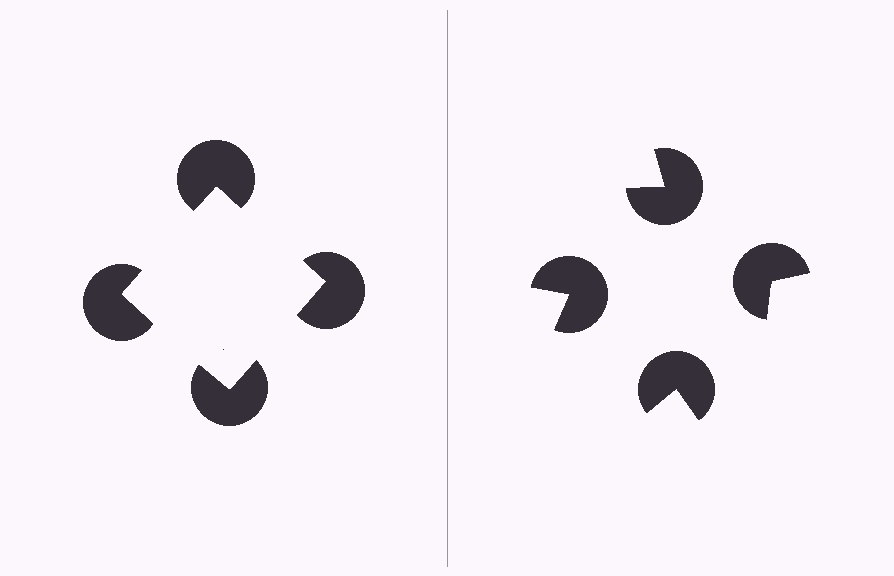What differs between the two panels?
The pac-man discs are positioned identically on both sides; only the wedge orientations differ. On the left they align to a square; on the right they are misaligned.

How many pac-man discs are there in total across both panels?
8 — 4 on each side.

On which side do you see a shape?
An illusory square appears on the left side. On the right side the wedge cuts are rotated, so no coherent shape forms.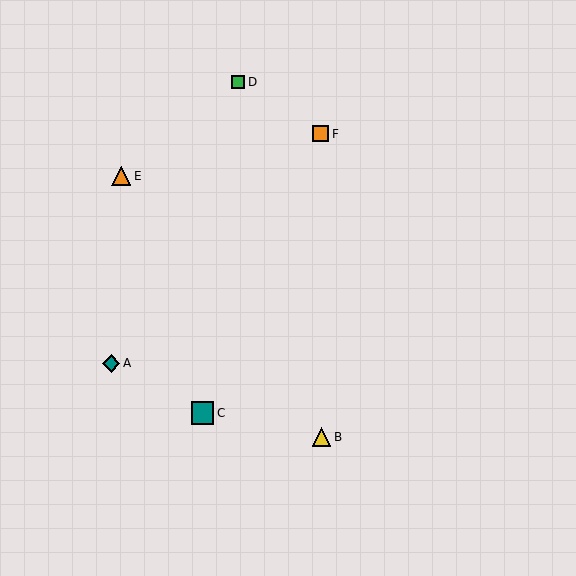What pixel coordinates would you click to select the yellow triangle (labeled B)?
Click at (322, 437) to select the yellow triangle B.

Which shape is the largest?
The teal square (labeled C) is the largest.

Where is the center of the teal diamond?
The center of the teal diamond is at (111, 363).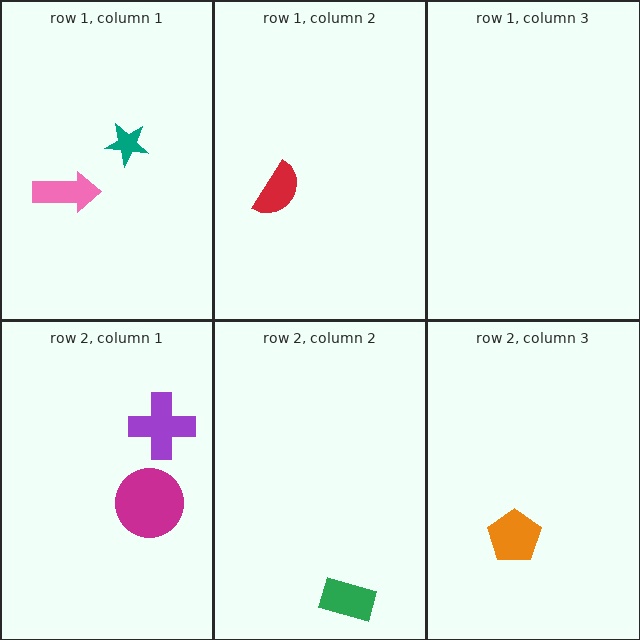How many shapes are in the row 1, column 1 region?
2.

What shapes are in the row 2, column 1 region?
The magenta circle, the purple cross.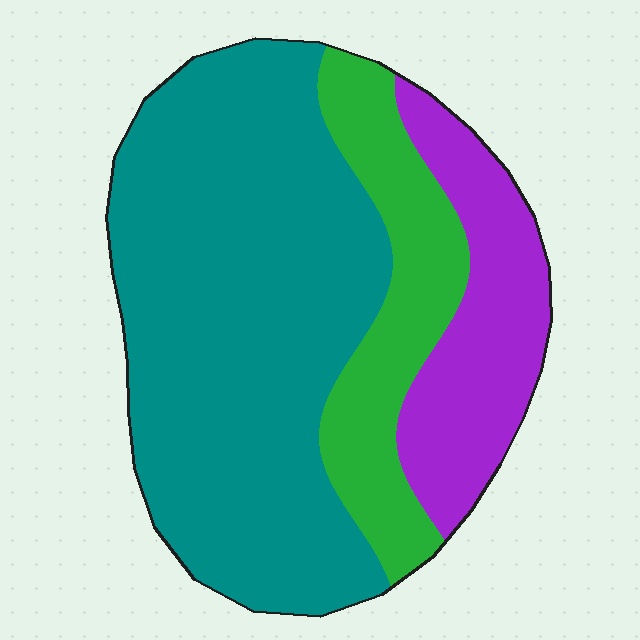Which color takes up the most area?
Teal, at roughly 60%.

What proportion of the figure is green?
Green takes up about one fifth (1/5) of the figure.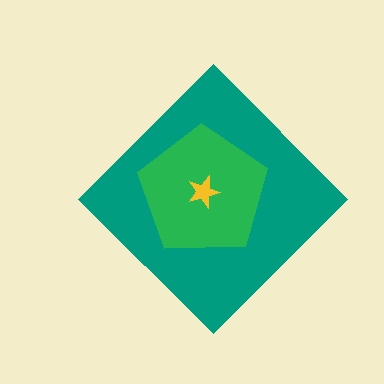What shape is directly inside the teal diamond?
The green pentagon.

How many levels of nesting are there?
3.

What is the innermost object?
The yellow star.